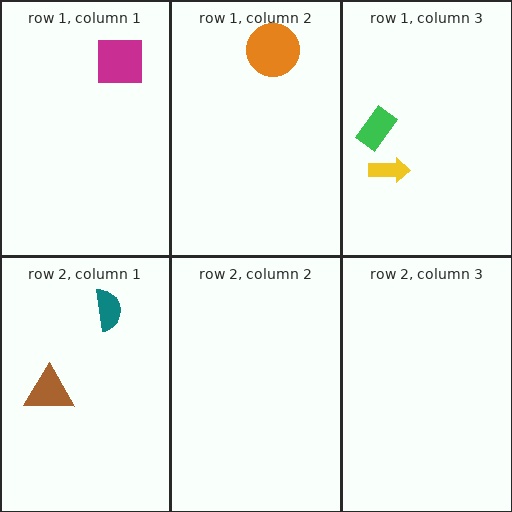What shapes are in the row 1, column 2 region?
The orange circle.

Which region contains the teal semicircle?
The row 2, column 1 region.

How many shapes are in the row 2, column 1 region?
2.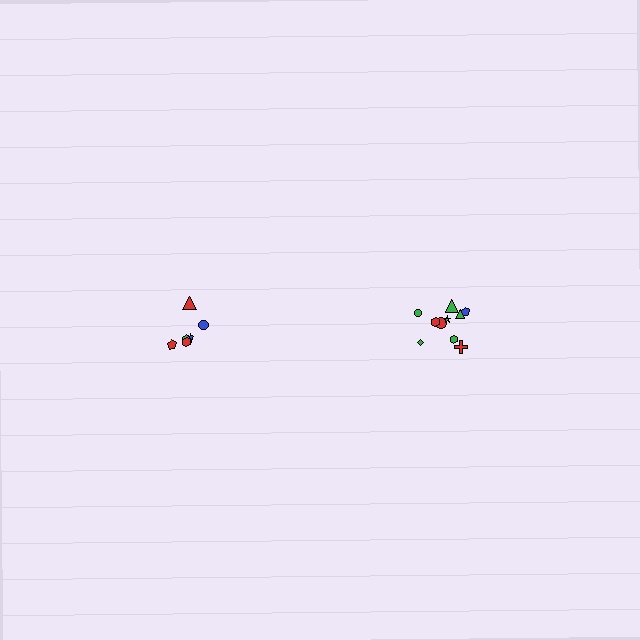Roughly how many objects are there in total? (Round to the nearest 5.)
Roughly 15 objects in total.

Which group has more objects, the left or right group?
The right group.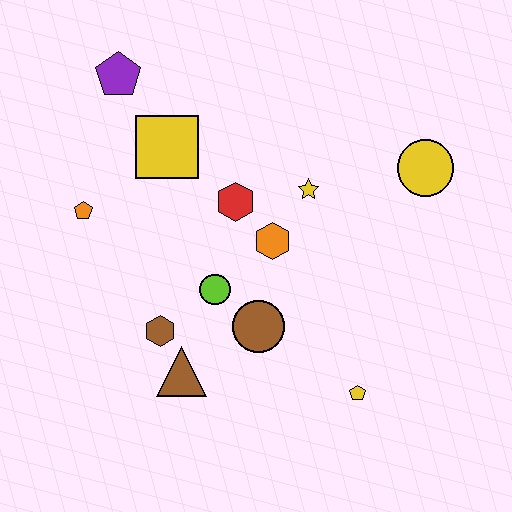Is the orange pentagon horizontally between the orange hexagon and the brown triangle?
No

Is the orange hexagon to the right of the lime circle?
Yes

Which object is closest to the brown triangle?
The brown hexagon is closest to the brown triangle.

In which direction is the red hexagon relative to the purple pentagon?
The red hexagon is below the purple pentagon.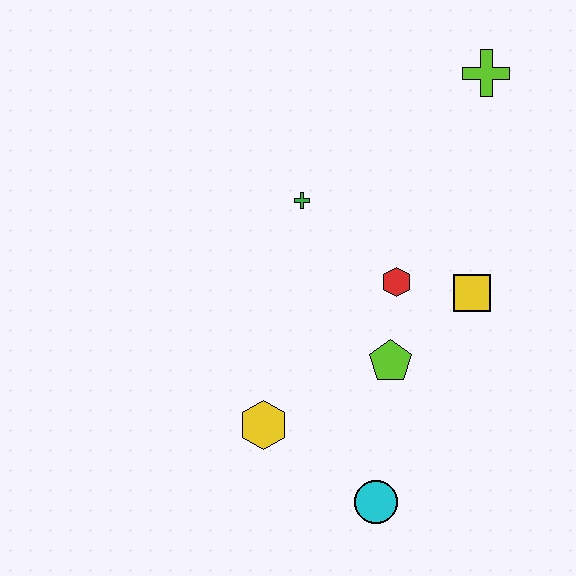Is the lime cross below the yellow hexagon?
No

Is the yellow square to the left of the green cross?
No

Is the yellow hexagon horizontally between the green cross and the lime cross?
No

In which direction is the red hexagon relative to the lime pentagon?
The red hexagon is above the lime pentagon.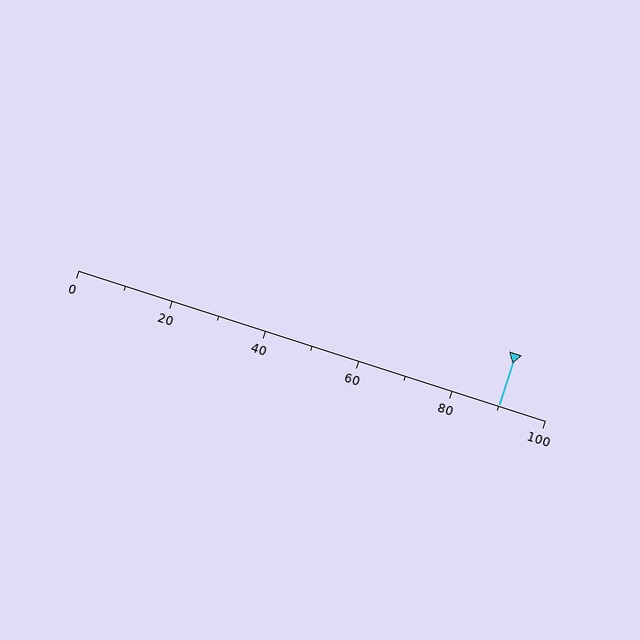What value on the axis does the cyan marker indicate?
The marker indicates approximately 90.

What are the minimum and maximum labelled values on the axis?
The axis runs from 0 to 100.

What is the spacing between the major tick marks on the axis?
The major ticks are spaced 20 apart.